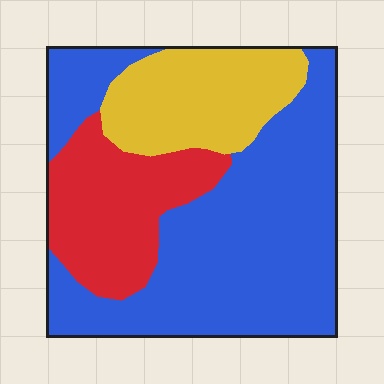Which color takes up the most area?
Blue, at roughly 55%.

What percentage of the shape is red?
Red takes up about one fifth (1/5) of the shape.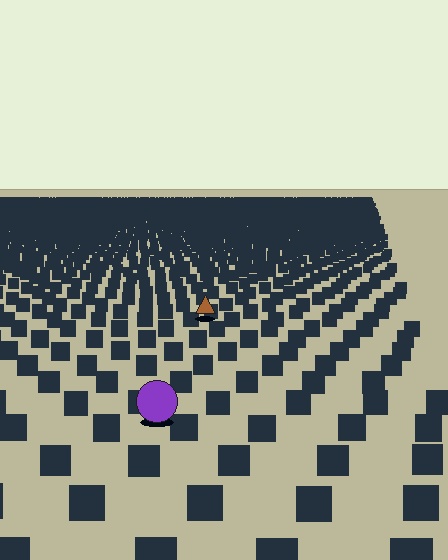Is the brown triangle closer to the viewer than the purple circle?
No. The purple circle is closer — you can tell from the texture gradient: the ground texture is coarser near it.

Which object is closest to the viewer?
The purple circle is closest. The texture marks near it are larger and more spread out.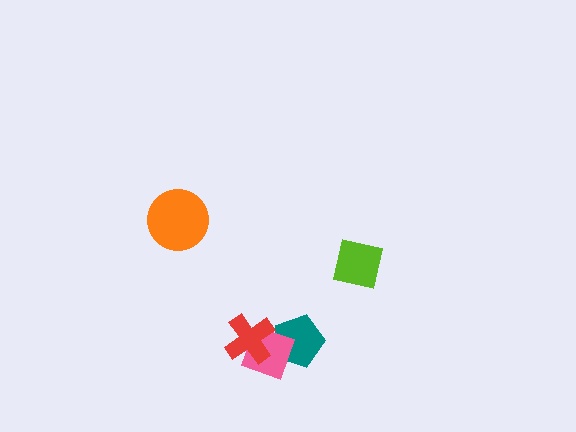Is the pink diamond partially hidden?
Yes, it is partially covered by another shape.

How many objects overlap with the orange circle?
0 objects overlap with the orange circle.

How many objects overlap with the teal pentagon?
1 object overlaps with the teal pentagon.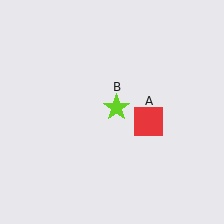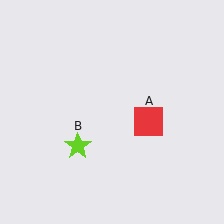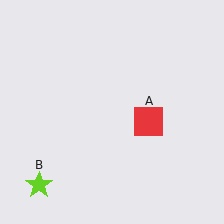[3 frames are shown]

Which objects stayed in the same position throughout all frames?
Red square (object A) remained stationary.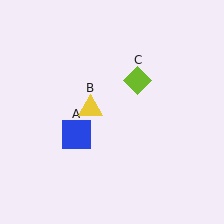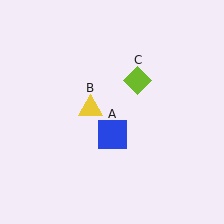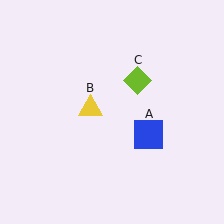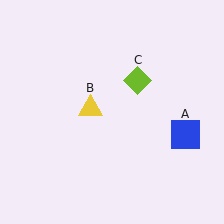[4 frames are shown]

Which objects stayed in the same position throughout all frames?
Yellow triangle (object B) and lime diamond (object C) remained stationary.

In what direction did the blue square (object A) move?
The blue square (object A) moved right.